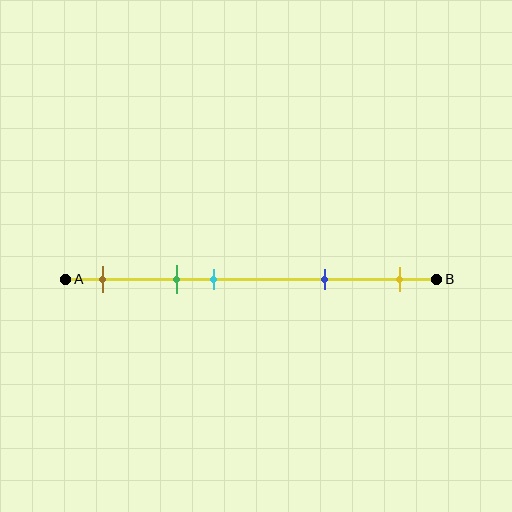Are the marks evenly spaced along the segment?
No, the marks are not evenly spaced.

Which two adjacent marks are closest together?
The green and cyan marks are the closest adjacent pair.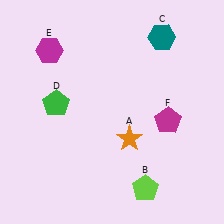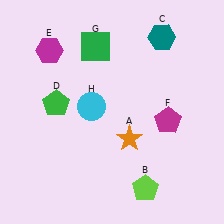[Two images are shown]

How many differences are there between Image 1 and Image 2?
There are 2 differences between the two images.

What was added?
A green square (G), a cyan circle (H) were added in Image 2.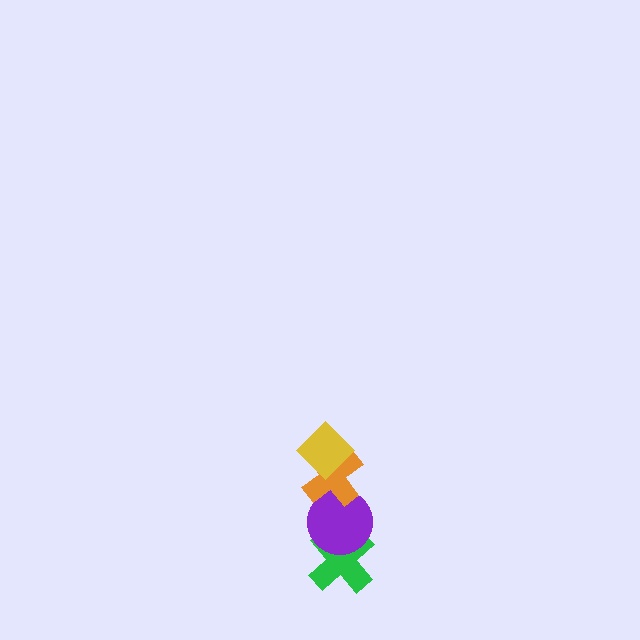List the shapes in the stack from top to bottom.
From top to bottom: the yellow diamond, the orange cross, the purple circle, the green cross.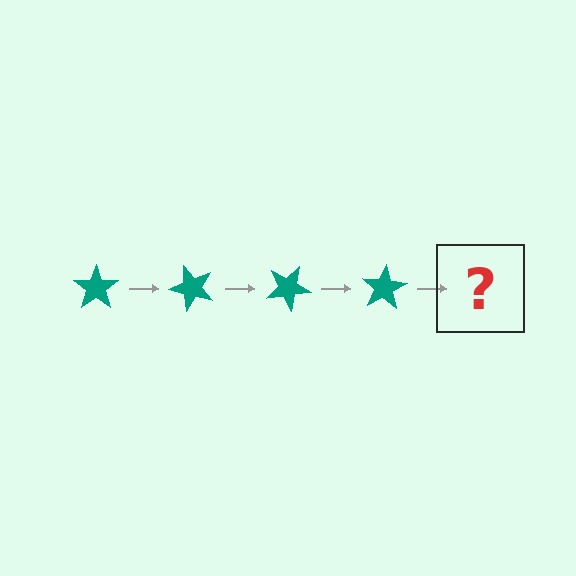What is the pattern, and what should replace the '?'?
The pattern is that the star rotates 50 degrees each step. The '?' should be a teal star rotated 200 degrees.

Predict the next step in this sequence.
The next step is a teal star rotated 200 degrees.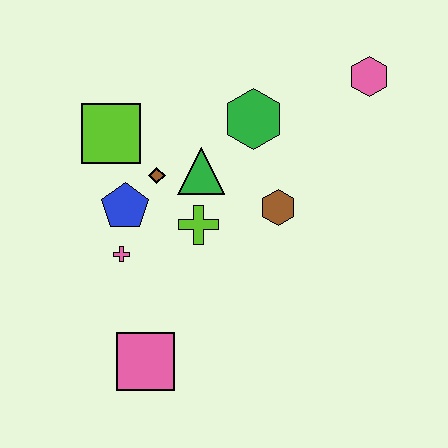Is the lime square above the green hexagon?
No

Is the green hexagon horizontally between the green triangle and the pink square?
No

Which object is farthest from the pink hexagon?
The pink square is farthest from the pink hexagon.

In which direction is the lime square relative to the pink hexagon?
The lime square is to the left of the pink hexagon.